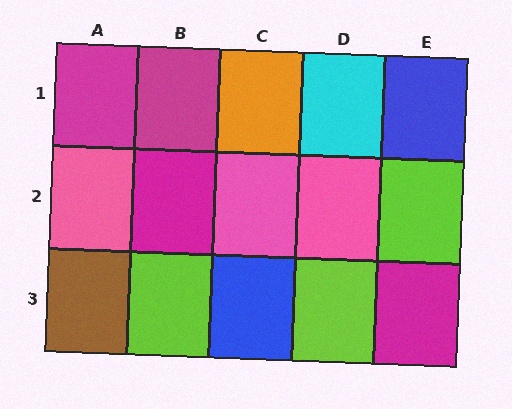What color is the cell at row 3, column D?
Lime.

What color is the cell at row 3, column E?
Magenta.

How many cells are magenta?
4 cells are magenta.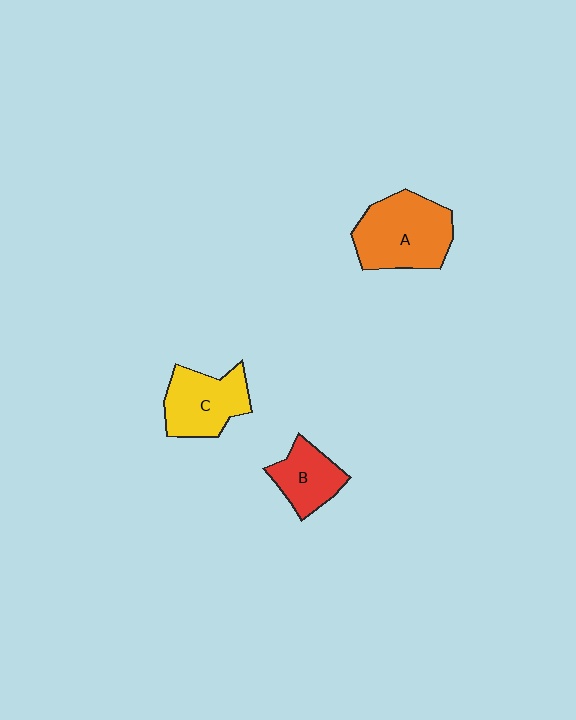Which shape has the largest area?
Shape A (orange).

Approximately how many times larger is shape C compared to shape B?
Approximately 1.3 times.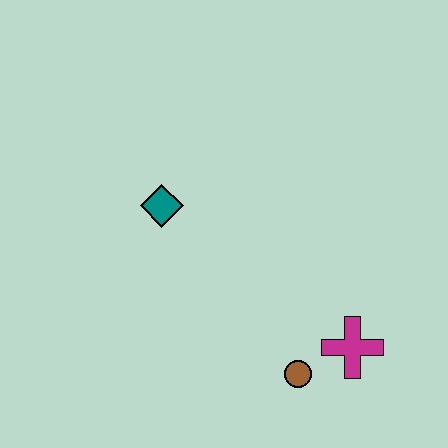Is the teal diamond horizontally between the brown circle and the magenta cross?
No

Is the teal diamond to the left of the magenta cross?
Yes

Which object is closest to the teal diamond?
The brown circle is closest to the teal diamond.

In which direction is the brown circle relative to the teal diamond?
The brown circle is below the teal diamond.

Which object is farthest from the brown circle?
The teal diamond is farthest from the brown circle.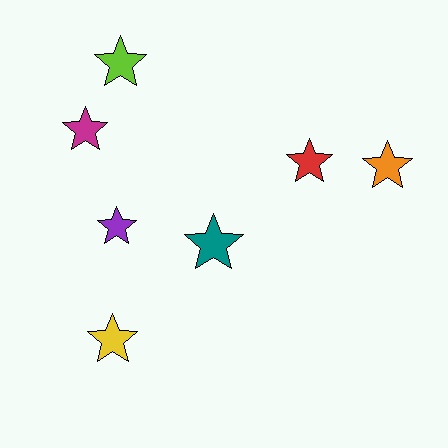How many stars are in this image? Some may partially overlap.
There are 7 stars.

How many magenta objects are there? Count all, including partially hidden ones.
There is 1 magenta object.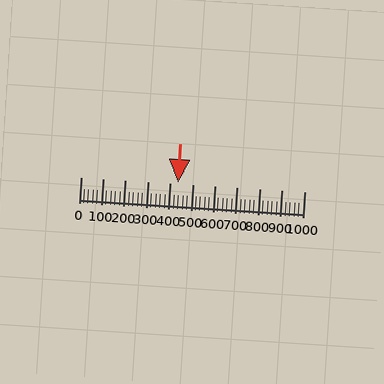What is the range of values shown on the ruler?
The ruler shows values from 0 to 1000.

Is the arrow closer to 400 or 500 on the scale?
The arrow is closer to 400.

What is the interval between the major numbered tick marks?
The major tick marks are spaced 100 units apart.